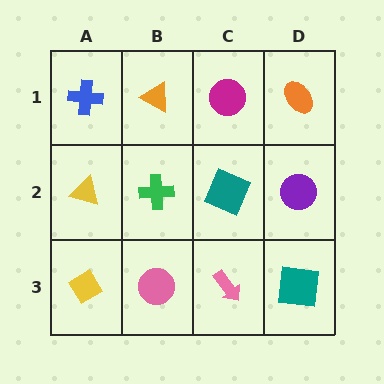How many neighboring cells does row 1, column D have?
2.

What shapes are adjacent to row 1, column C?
A teal square (row 2, column C), an orange triangle (row 1, column B), an orange ellipse (row 1, column D).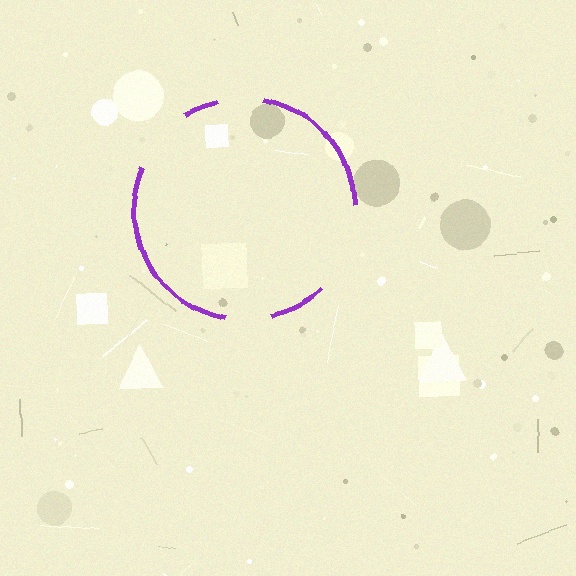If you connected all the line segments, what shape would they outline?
They would outline a circle.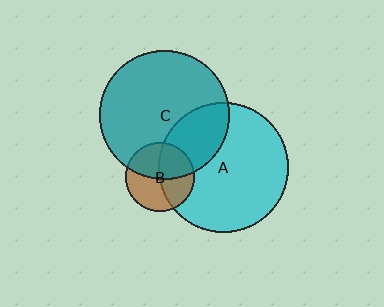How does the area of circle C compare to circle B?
Approximately 3.6 times.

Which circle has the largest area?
Circle A (cyan).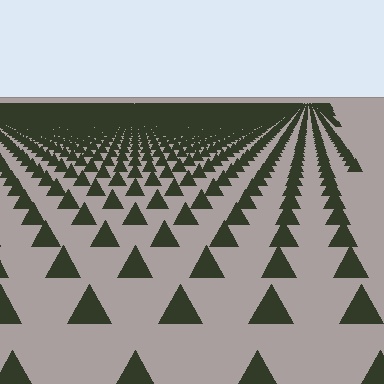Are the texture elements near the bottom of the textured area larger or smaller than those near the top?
Larger. Near the bottom, elements are closer to the viewer and appear at a bigger on-screen size.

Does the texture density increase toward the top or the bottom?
Density increases toward the top.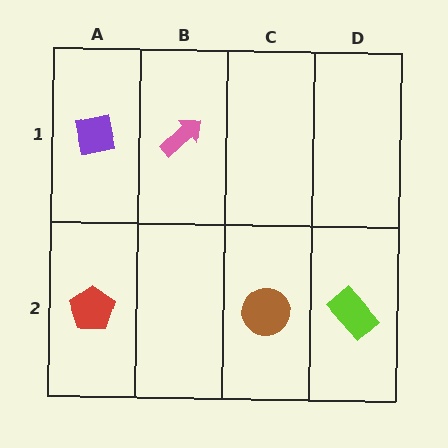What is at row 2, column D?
A lime rectangle.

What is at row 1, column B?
A pink arrow.